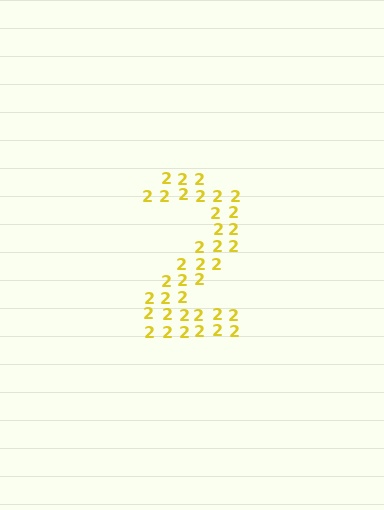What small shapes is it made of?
It is made of small digit 2's.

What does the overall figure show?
The overall figure shows the digit 2.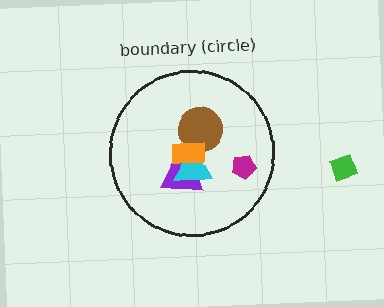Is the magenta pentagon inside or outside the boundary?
Inside.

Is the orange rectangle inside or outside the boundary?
Inside.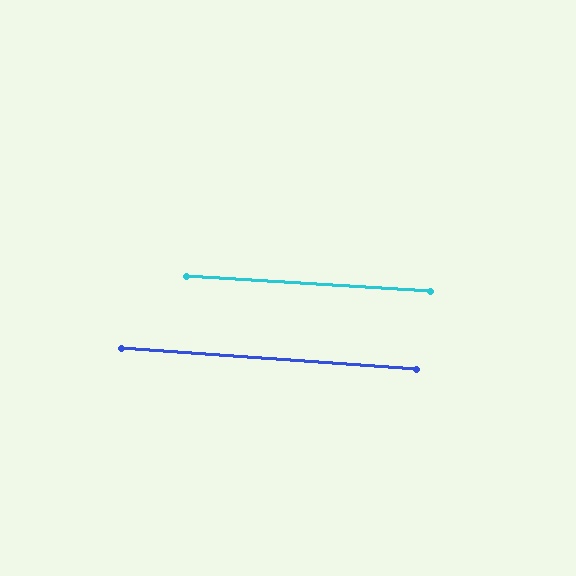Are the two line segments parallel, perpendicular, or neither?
Parallel — their directions differ by only 0.3°.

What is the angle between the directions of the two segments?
Approximately 0 degrees.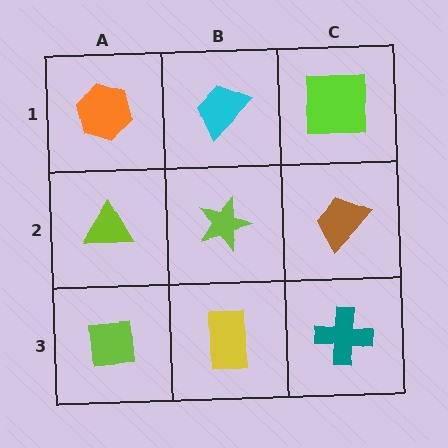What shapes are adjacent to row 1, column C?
A brown trapezoid (row 2, column C), a cyan trapezoid (row 1, column B).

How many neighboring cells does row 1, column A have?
2.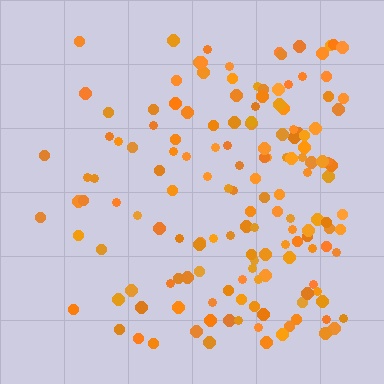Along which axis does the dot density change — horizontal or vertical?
Horizontal.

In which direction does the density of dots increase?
From left to right, with the right side densest.